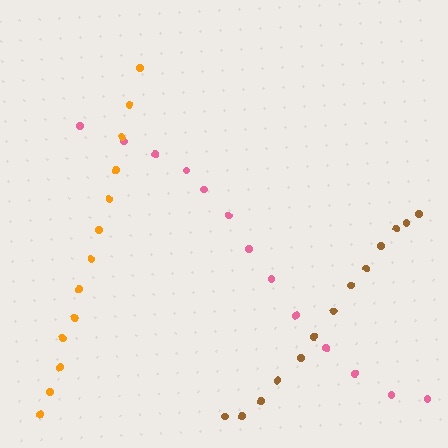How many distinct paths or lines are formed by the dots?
There are 3 distinct paths.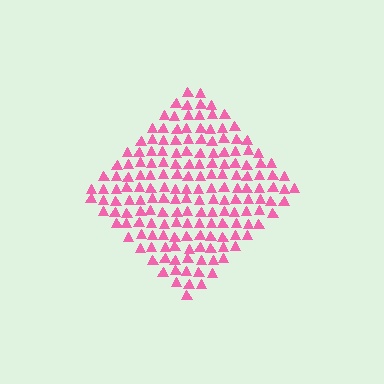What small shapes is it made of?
It is made of small triangles.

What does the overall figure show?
The overall figure shows a diamond.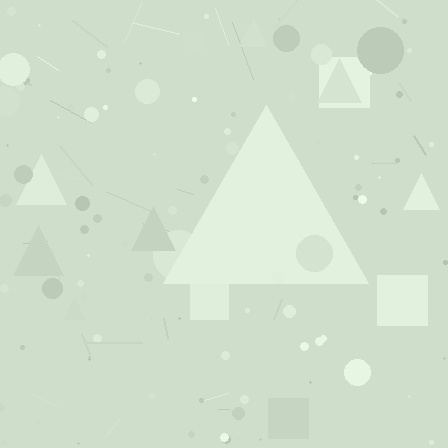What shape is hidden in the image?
A triangle is hidden in the image.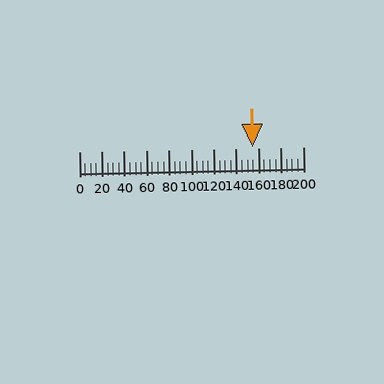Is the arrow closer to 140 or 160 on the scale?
The arrow is closer to 160.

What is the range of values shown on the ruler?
The ruler shows values from 0 to 200.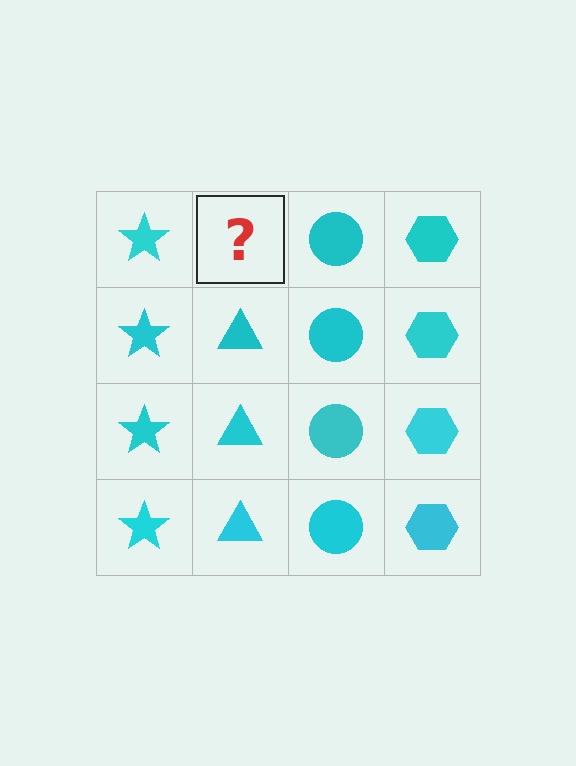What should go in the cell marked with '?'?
The missing cell should contain a cyan triangle.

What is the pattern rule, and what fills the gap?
The rule is that each column has a consistent shape. The gap should be filled with a cyan triangle.